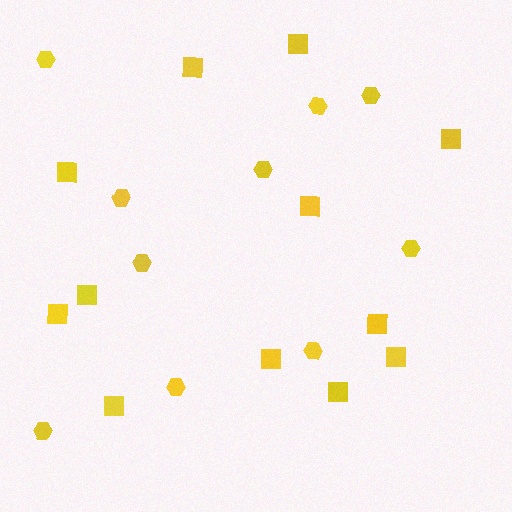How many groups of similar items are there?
There are 2 groups: one group of squares (12) and one group of hexagons (10).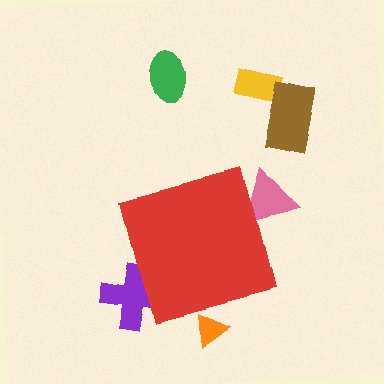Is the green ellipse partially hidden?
No, the green ellipse is fully visible.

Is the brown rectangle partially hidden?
No, the brown rectangle is fully visible.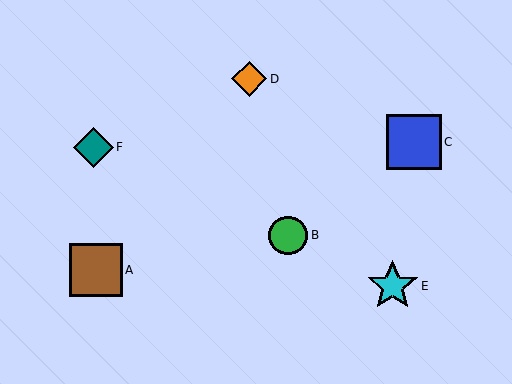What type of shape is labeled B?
Shape B is a green circle.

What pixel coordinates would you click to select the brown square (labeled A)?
Click at (96, 270) to select the brown square A.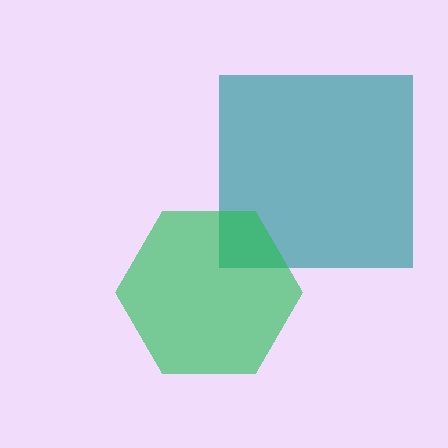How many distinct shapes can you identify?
There are 2 distinct shapes: a teal square, a green hexagon.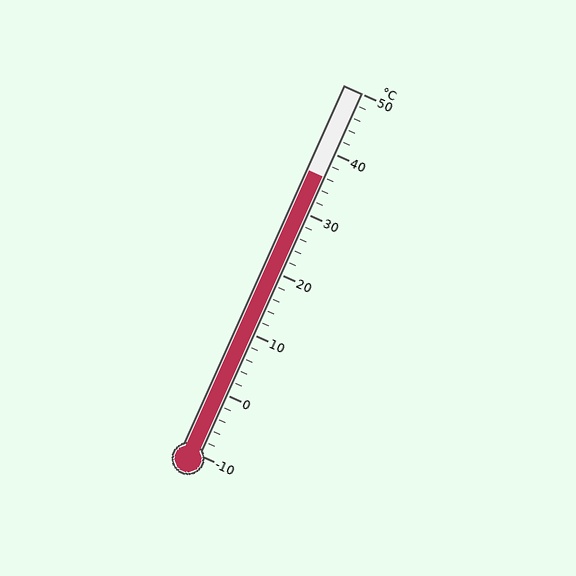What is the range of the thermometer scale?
The thermometer scale ranges from -10°C to 50°C.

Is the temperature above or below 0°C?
The temperature is above 0°C.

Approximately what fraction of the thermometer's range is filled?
The thermometer is filled to approximately 75% of its range.